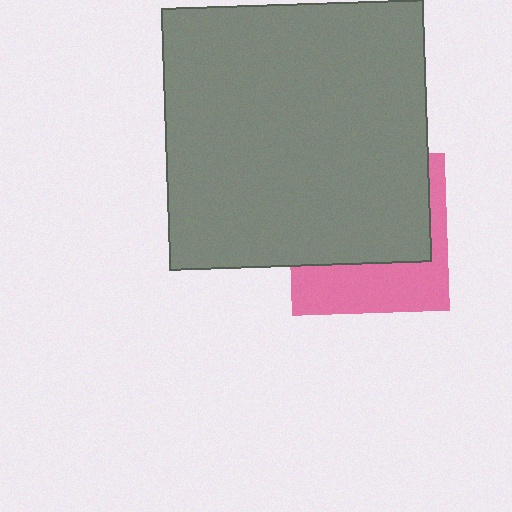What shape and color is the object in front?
The object in front is a gray square.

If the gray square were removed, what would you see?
You would see the complete pink square.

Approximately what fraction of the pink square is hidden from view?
Roughly 61% of the pink square is hidden behind the gray square.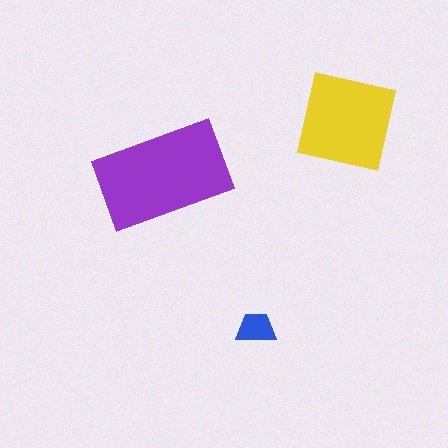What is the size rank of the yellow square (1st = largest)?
2nd.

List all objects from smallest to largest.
The blue trapezoid, the yellow square, the purple rectangle.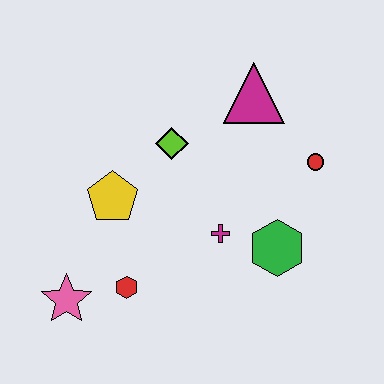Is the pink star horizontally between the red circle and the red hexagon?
No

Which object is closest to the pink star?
The red hexagon is closest to the pink star.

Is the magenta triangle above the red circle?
Yes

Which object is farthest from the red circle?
The pink star is farthest from the red circle.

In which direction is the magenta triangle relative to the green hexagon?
The magenta triangle is above the green hexagon.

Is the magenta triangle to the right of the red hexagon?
Yes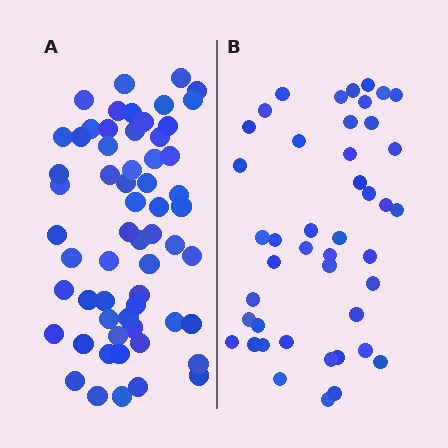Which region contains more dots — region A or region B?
Region A (the left region) has more dots.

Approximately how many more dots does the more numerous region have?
Region A has approximately 15 more dots than region B.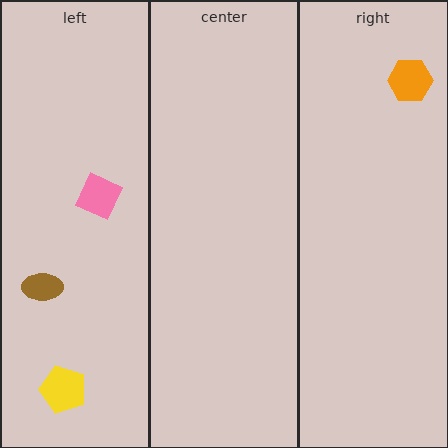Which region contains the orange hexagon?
The right region.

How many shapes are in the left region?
3.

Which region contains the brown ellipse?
The left region.